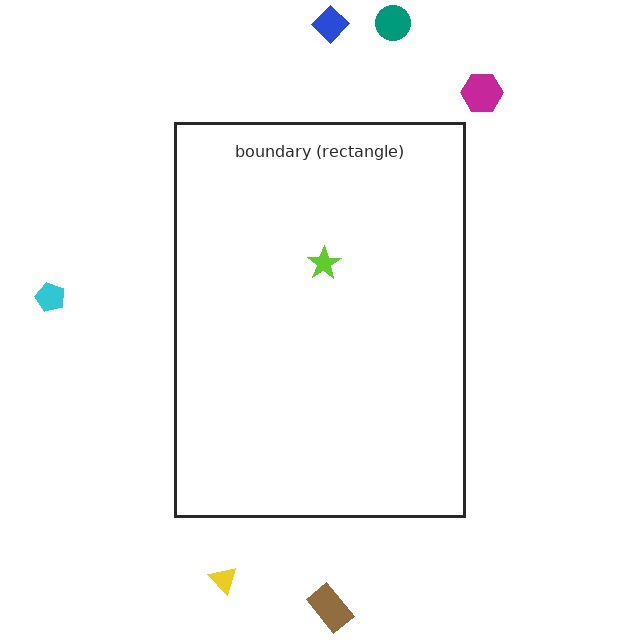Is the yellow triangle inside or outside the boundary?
Outside.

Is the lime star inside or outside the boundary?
Inside.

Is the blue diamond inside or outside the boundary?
Outside.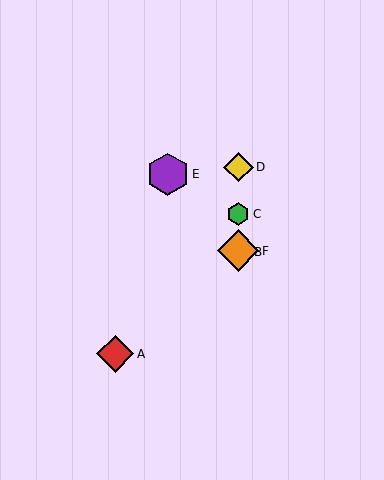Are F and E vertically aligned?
No, F is at x≈238 and E is at x≈168.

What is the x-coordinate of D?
Object D is at x≈238.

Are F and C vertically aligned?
Yes, both are at x≈238.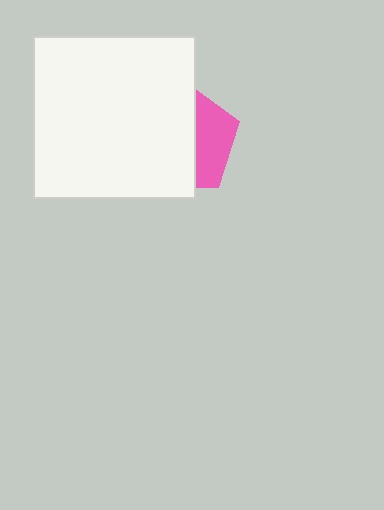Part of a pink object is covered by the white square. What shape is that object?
It is a pentagon.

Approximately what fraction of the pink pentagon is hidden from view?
Roughly 65% of the pink pentagon is hidden behind the white square.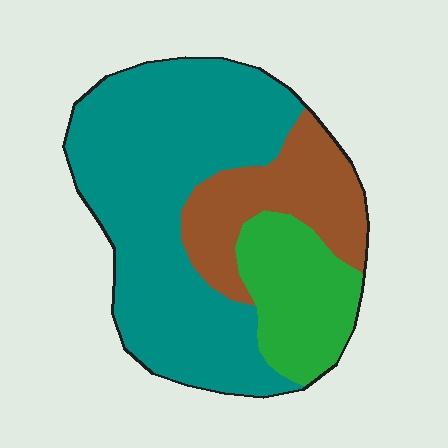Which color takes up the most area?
Teal, at roughly 60%.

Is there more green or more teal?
Teal.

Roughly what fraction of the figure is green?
Green takes up between a sixth and a third of the figure.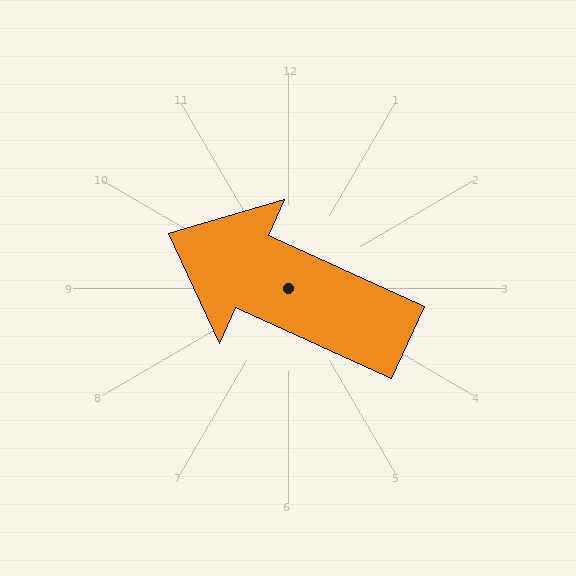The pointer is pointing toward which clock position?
Roughly 10 o'clock.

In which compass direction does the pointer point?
Northwest.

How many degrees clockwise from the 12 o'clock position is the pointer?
Approximately 295 degrees.